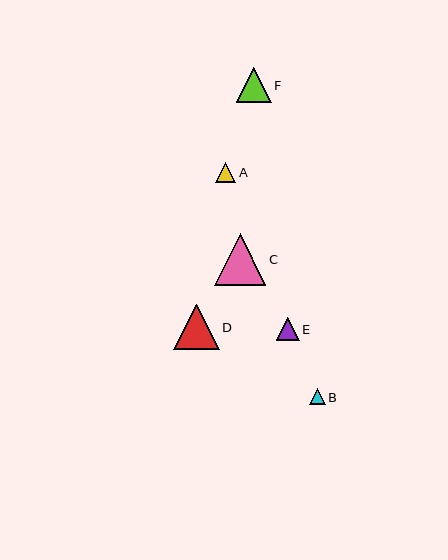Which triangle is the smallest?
Triangle B is the smallest with a size of approximately 16 pixels.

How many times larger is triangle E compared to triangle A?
Triangle E is approximately 1.1 times the size of triangle A.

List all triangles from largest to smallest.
From largest to smallest: C, D, F, E, A, B.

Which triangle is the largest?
Triangle C is the largest with a size of approximately 52 pixels.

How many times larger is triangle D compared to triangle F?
Triangle D is approximately 1.3 times the size of triangle F.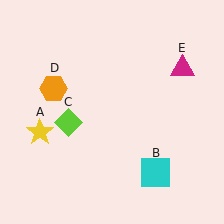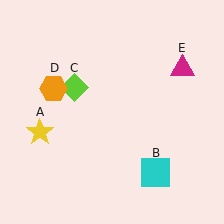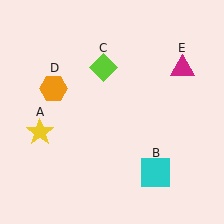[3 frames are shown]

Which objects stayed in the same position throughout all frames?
Yellow star (object A) and cyan square (object B) and orange hexagon (object D) and magenta triangle (object E) remained stationary.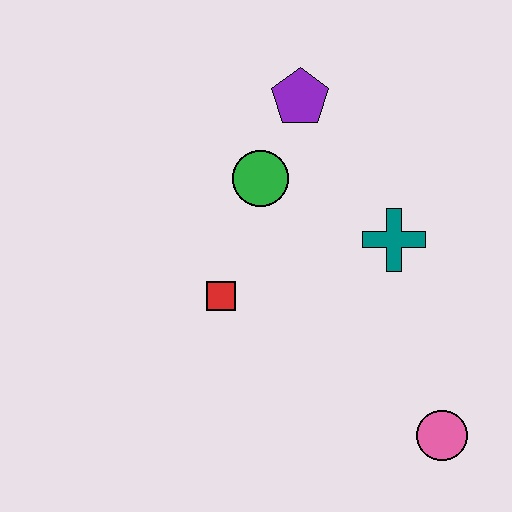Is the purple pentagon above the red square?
Yes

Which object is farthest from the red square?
The pink circle is farthest from the red square.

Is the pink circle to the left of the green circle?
No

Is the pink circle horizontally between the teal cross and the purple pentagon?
No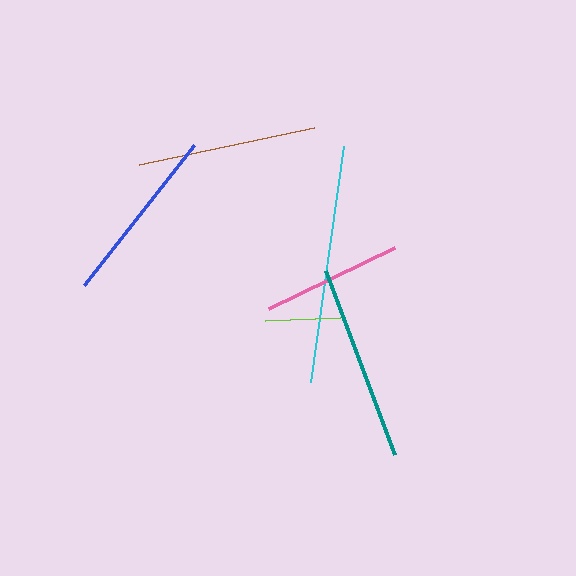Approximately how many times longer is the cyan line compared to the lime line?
The cyan line is approximately 3.2 times the length of the lime line.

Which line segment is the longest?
The cyan line is the longest at approximately 239 pixels.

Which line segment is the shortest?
The lime line is the shortest at approximately 75 pixels.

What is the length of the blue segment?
The blue segment is approximately 178 pixels long.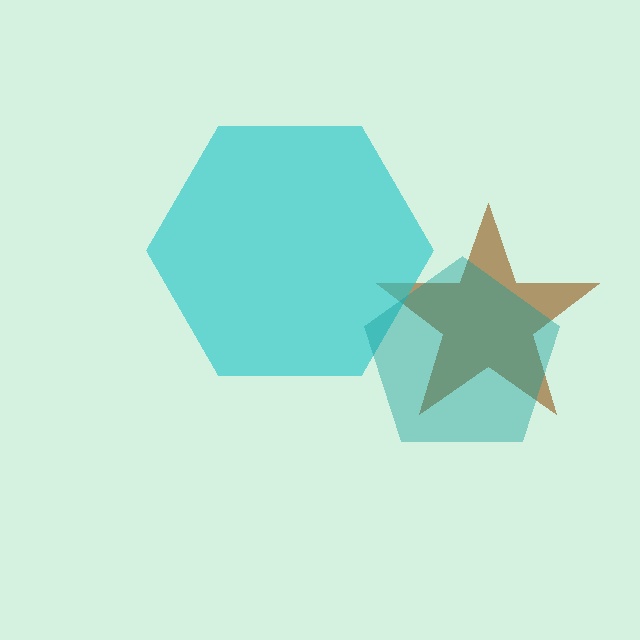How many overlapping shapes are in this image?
There are 3 overlapping shapes in the image.